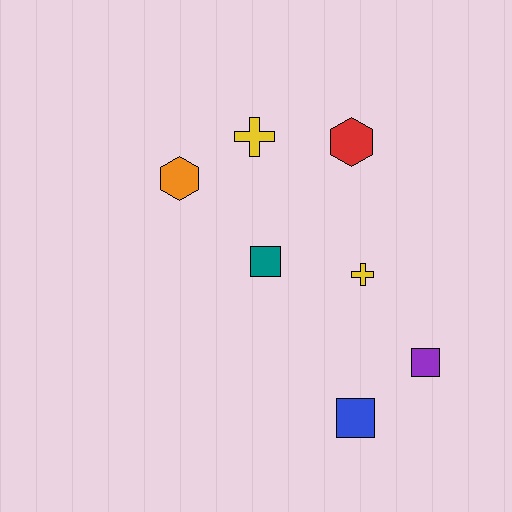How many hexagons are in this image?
There are 2 hexagons.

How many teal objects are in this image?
There is 1 teal object.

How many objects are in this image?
There are 7 objects.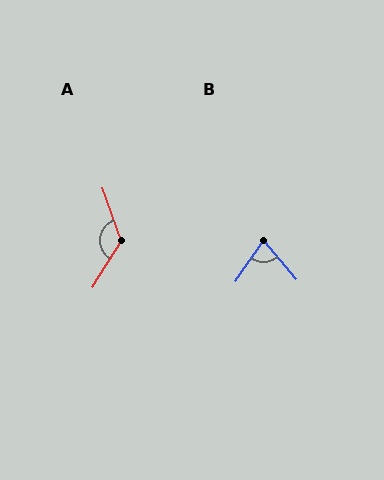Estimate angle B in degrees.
Approximately 75 degrees.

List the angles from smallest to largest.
B (75°), A (128°).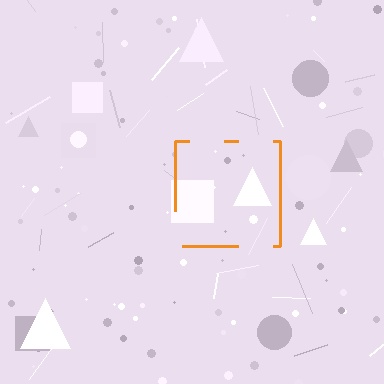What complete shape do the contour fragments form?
The contour fragments form a square.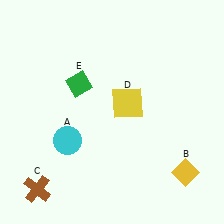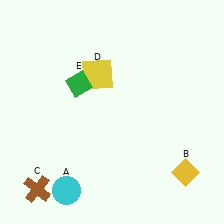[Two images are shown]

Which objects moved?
The objects that moved are: the cyan circle (A), the yellow square (D).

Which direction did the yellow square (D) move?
The yellow square (D) moved left.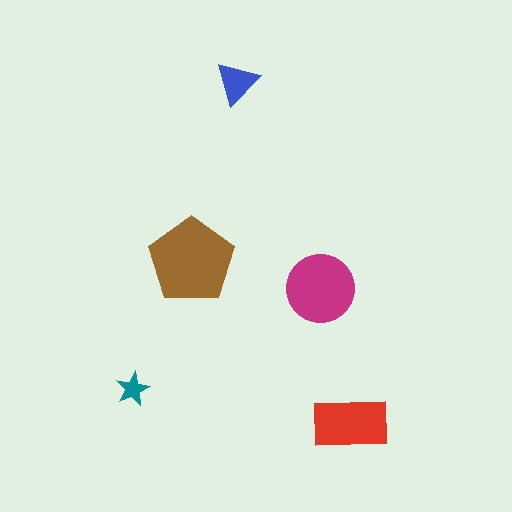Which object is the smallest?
The teal star.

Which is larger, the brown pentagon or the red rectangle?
The brown pentagon.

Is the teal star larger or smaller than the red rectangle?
Smaller.